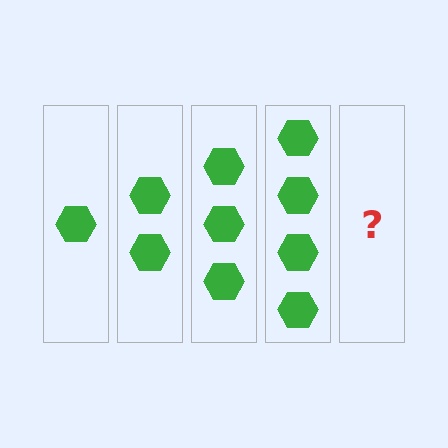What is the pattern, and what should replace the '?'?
The pattern is that each step adds one more hexagon. The '?' should be 5 hexagons.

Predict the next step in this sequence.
The next step is 5 hexagons.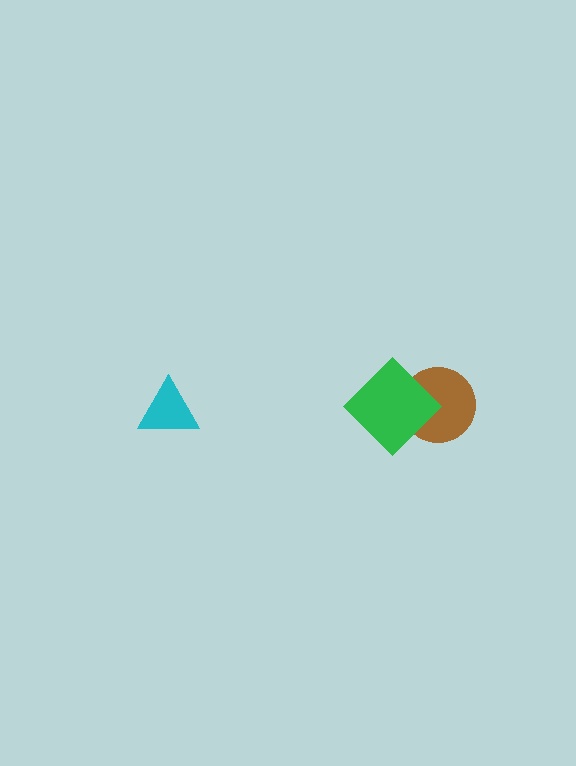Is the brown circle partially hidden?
Yes, it is partially covered by another shape.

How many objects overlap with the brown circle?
1 object overlaps with the brown circle.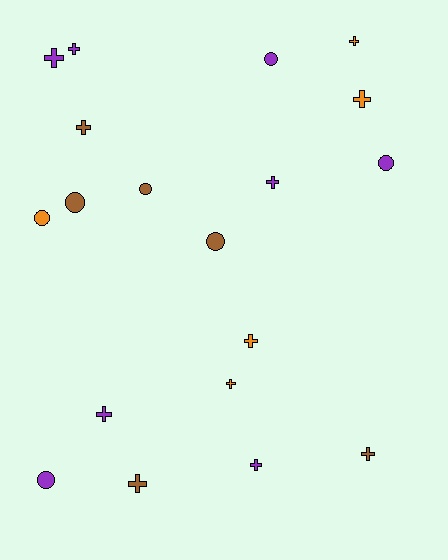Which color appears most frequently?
Purple, with 8 objects.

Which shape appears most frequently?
Cross, with 12 objects.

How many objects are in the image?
There are 19 objects.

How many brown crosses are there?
There are 3 brown crosses.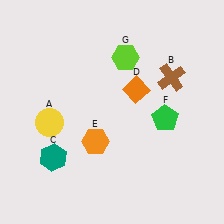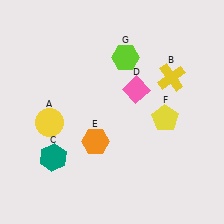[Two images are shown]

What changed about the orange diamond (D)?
In Image 1, D is orange. In Image 2, it changed to pink.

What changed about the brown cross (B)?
In Image 1, B is brown. In Image 2, it changed to yellow.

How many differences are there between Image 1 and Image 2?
There are 3 differences between the two images.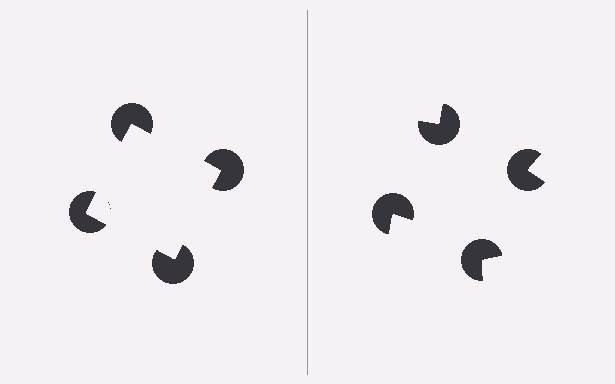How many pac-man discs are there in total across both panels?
8 — 4 on each side.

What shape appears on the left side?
An illusory square.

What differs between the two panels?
The pac-man discs are positioned identically on both sides; only the wedge orientations differ. On the left they align to a square; on the right they are misaligned.